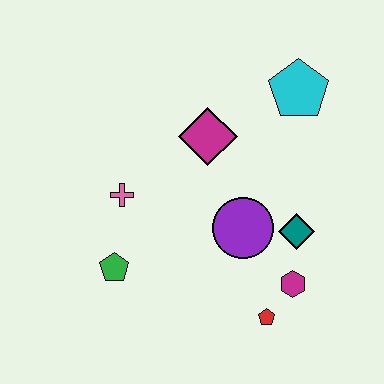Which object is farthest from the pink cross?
The cyan pentagon is farthest from the pink cross.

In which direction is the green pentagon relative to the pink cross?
The green pentagon is below the pink cross.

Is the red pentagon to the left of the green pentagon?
No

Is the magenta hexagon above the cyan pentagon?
No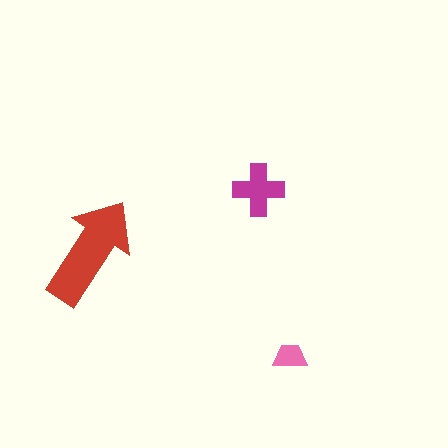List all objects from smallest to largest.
The pink trapezoid, the magenta cross, the red arrow.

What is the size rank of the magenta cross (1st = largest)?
2nd.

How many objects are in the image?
There are 3 objects in the image.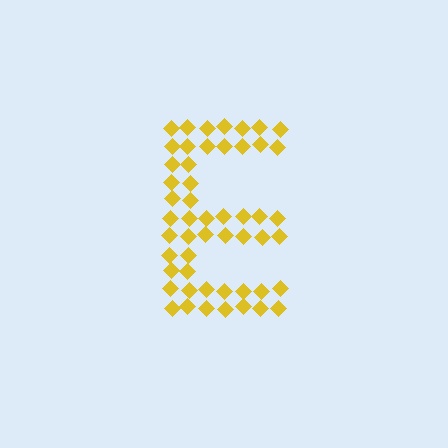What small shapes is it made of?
It is made of small diamonds.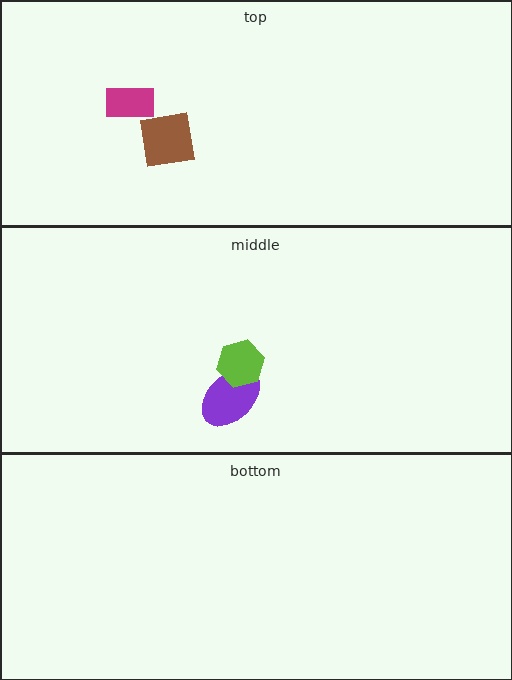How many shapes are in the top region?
2.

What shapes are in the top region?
The brown square, the magenta rectangle.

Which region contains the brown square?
The top region.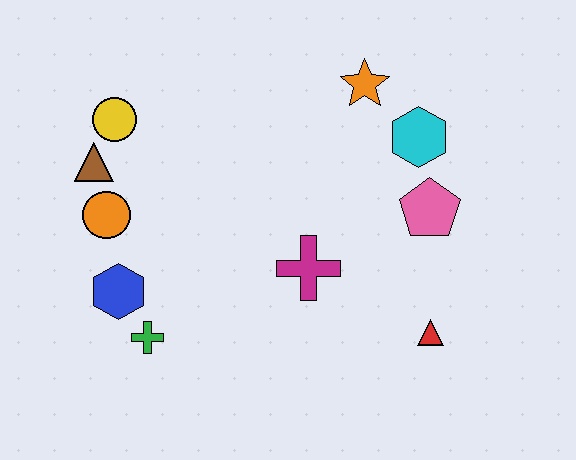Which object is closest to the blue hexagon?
The green cross is closest to the blue hexagon.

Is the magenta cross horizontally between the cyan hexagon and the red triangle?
No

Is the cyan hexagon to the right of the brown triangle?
Yes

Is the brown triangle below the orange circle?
No